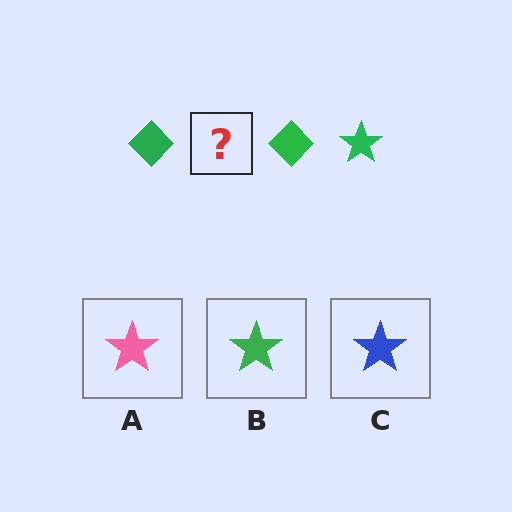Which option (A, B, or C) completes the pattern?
B.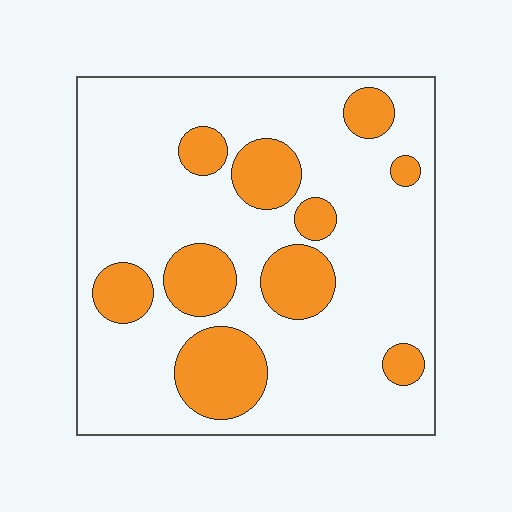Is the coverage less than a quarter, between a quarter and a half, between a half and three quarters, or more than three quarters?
Less than a quarter.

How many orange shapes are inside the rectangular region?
10.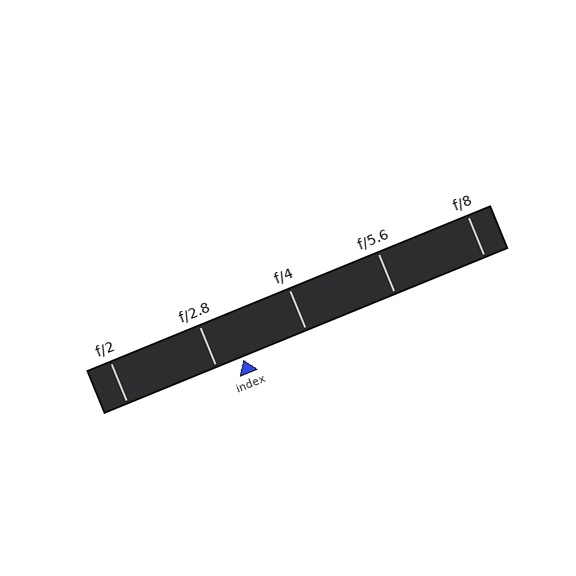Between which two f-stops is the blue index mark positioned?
The index mark is between f/2.8 and f/4.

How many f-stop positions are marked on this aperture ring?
There are 5 f-stop positions marked.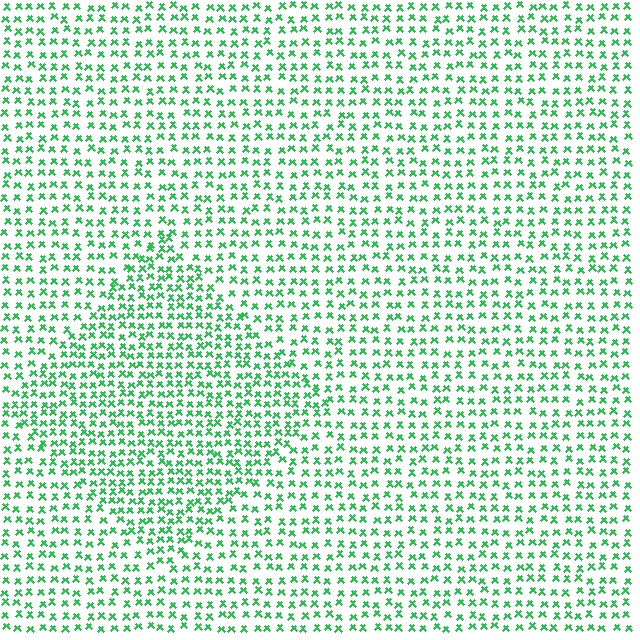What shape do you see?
I see a diamond.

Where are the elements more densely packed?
The elements are more densely packed inside the diamond boundary.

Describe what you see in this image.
The image contains small green elements arranged at two different densities. A diamond-shaped region is visible where the elements are more densely packed than the surrounding area.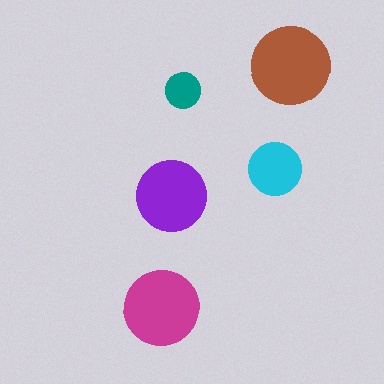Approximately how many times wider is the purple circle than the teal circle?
About 2 times wider.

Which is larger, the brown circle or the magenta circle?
The brown one.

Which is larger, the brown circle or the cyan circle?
The brown one.